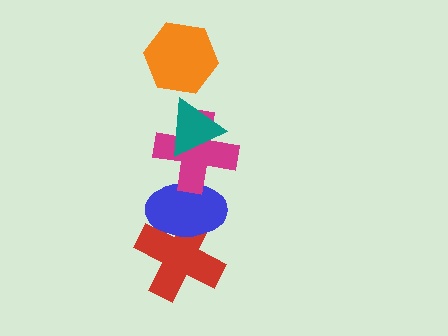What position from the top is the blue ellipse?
The blue ellipse is 4th from the top.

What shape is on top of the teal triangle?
The orange hexagon is on top of the teal triangle.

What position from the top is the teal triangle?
The teal triangle is 2nd from the top.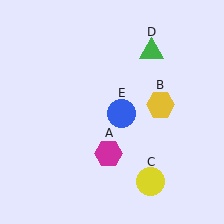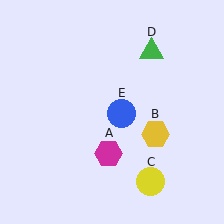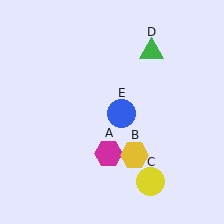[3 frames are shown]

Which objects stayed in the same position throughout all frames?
Magenta hexagon (object A) and yellow circle (object C) and green triangle (object D) and blue circle (object E) remained stationary.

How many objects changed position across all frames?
1 object changed position: yellow hexagon (object B).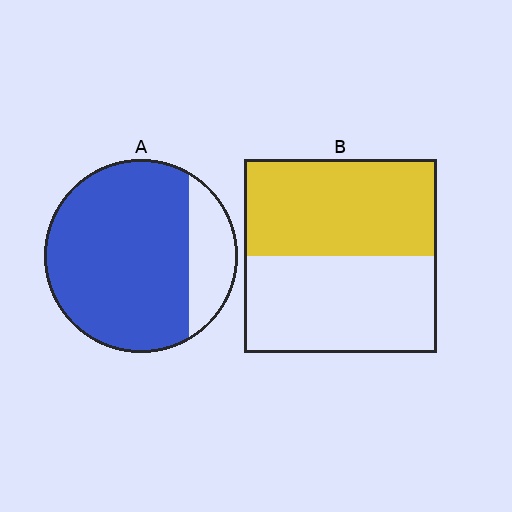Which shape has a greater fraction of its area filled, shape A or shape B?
Shape A.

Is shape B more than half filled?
Roughly half.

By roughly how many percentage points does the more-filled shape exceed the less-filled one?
By roughly 30 percentage points (A over B).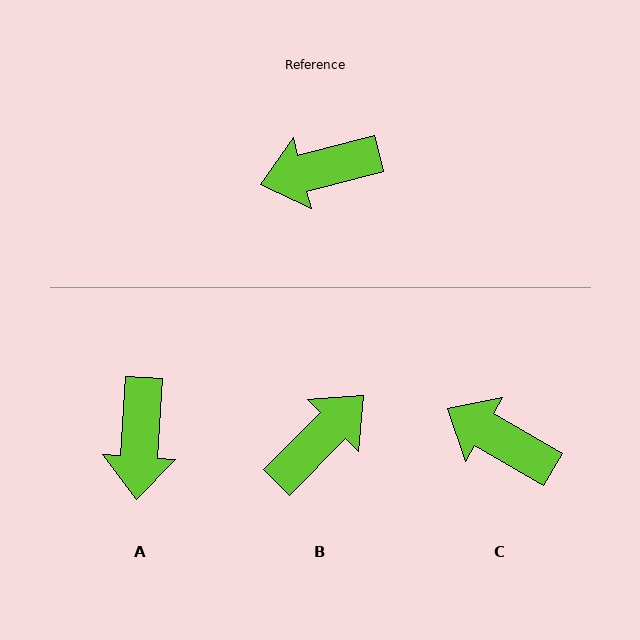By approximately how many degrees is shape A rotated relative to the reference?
Approximately 72 degrees counter-clockwise.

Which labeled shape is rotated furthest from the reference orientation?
B, about 149 degrees away.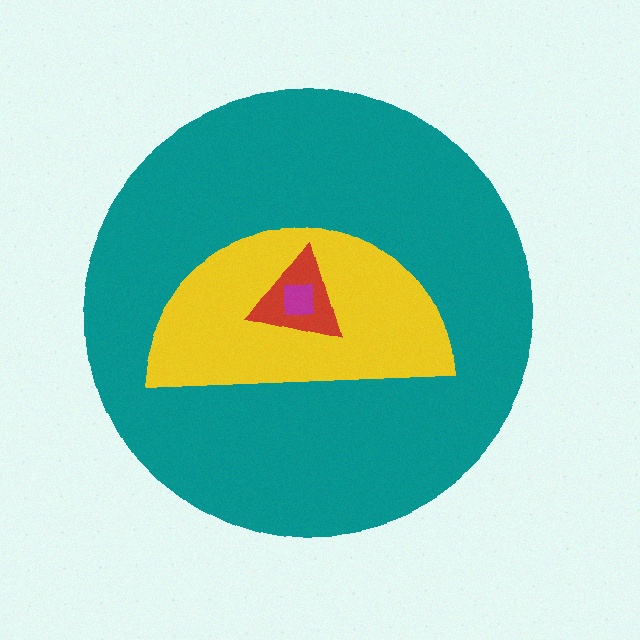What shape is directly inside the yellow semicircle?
The red triangle.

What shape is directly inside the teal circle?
The yellow semicircle.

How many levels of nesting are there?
4.